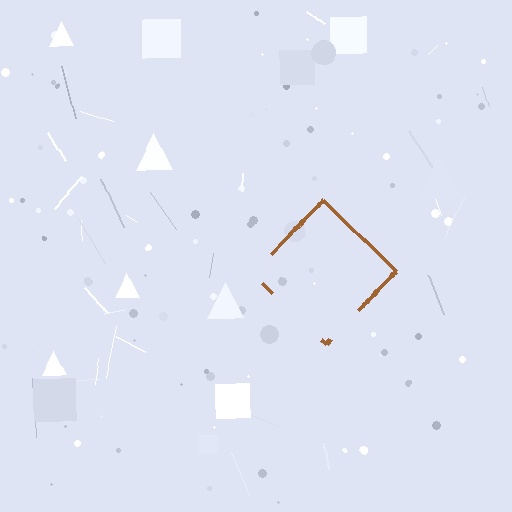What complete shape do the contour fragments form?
The contour fragments form a diamond.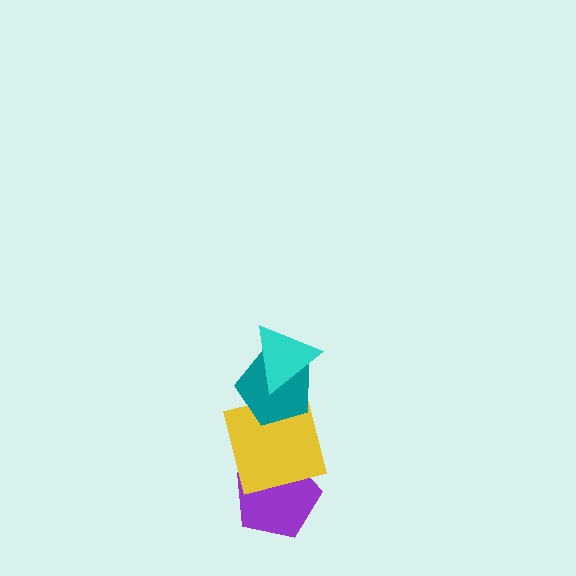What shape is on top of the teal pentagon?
The cyan triangle is on top of the teal pentagon.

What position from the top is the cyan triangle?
The cyan triangle is 1st from the top.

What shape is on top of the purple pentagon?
The yellow square is on top of the purple pentagon.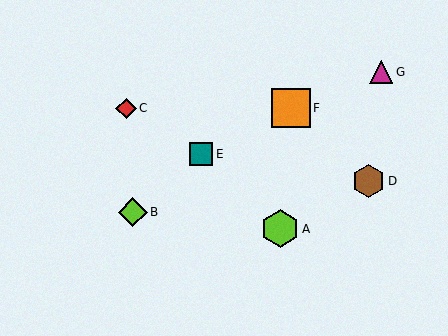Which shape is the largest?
The orange square (labeled F) is the largest.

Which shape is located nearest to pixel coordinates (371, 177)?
The brown hexagon (labeled D) at (368, 181) is nearest to that location.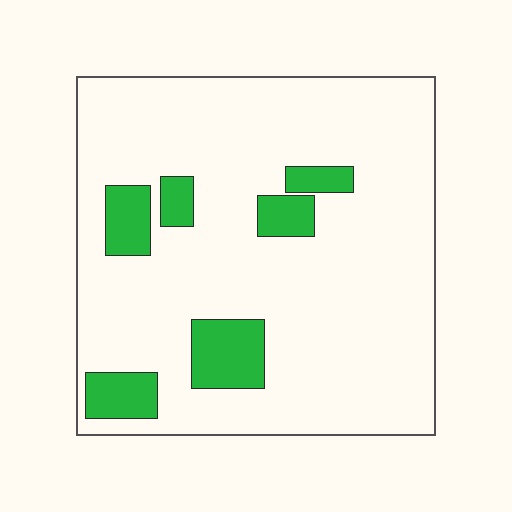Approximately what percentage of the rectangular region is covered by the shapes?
Approximately 15%.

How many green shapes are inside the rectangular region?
6.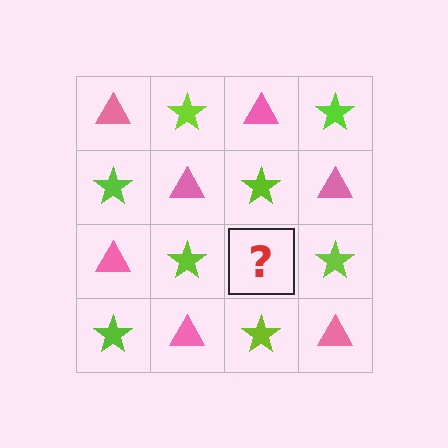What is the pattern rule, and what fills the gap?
The rule is that it alternates pink triangle and lime star in a checkerboard pattern. The gap should be filled with a pink triangle.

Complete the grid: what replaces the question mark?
The question mark should be replaced with a pink triangle.